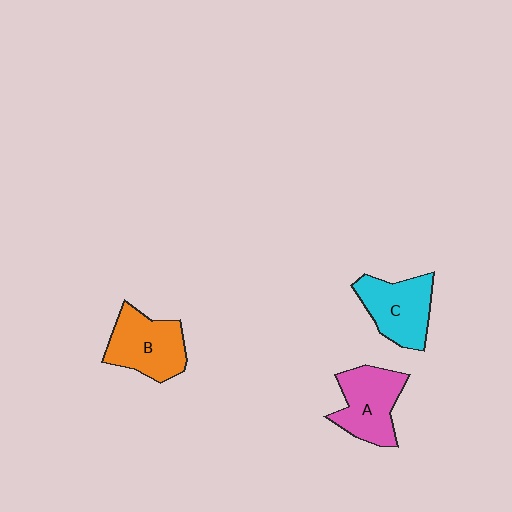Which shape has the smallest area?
Shape C (cyan).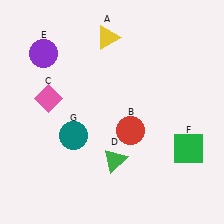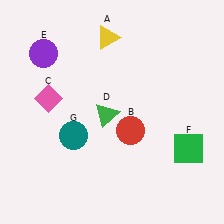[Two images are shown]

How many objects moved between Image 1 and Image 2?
1 object moved between the two images.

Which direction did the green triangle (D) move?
The green triangle (D) moved up.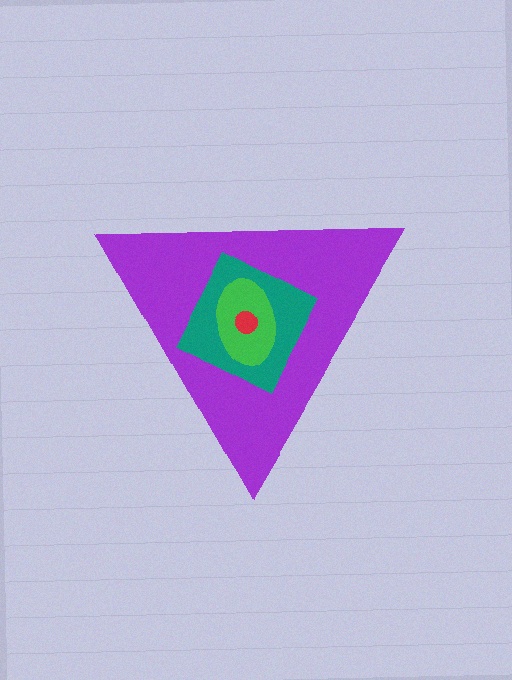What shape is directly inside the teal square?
The green ellipse.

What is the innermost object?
The red circle.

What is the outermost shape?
The purple triangle.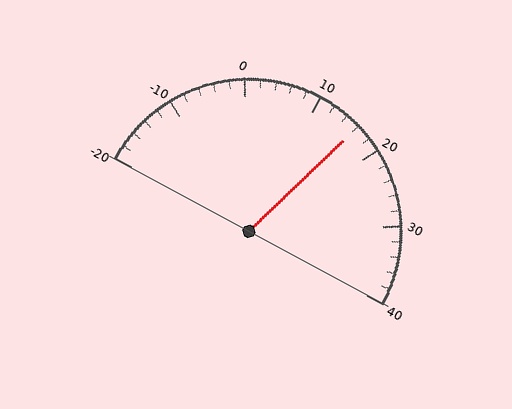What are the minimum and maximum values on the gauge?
The gauge ranges from -20 to 40.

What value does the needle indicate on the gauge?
The needle indicates approximately 16.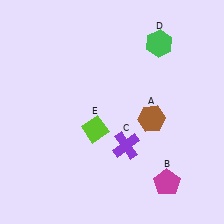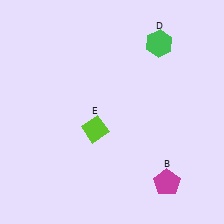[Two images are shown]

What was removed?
The brown hexagon (A), the purple cross (C) were removed in Image 2.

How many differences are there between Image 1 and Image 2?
There are 2 differences between the two images.